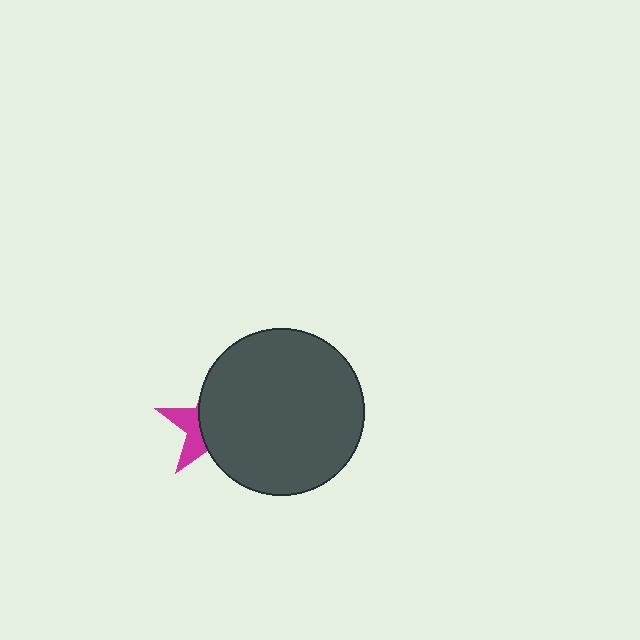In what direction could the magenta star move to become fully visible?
The magenta star could move left. That would shift it out from behind the dark gray circle entirely.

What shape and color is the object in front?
The object in front is a dark gray circle.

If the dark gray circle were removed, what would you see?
You would see the complete magenta star.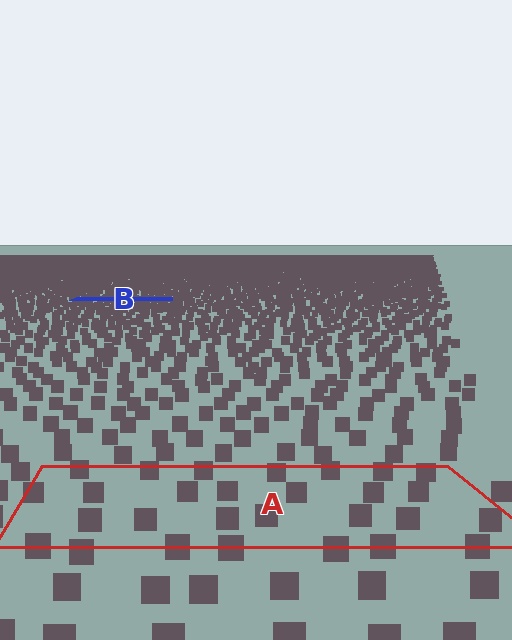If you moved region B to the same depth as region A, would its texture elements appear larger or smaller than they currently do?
They would appear larger. At a closer depth, the same texture elements are projected at a bigger on-screen size.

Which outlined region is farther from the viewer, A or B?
Region B is farther from the viewer — the texture elements inside it appear smaller and more densely packed.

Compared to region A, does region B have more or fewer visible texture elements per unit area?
Region B has more texture elements per unit area — they are packed more densely because it is farther away.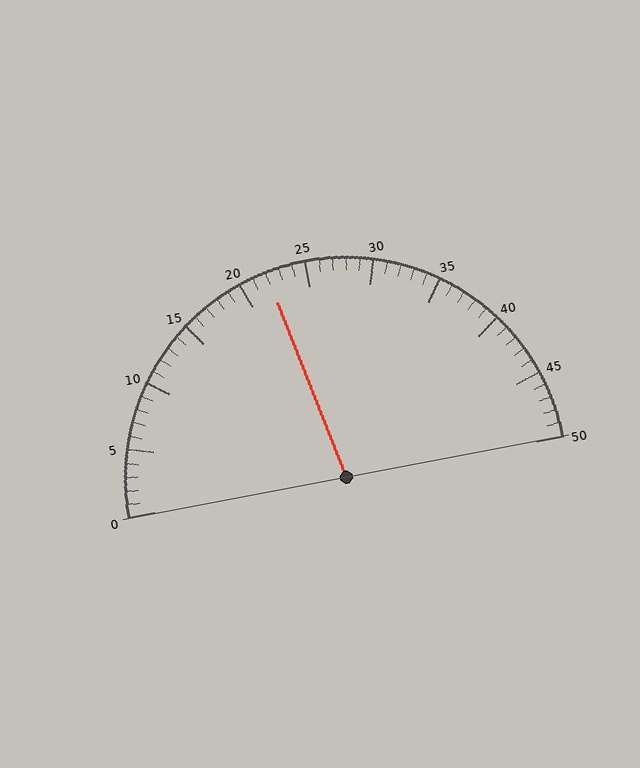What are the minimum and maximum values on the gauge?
The gauge ranges from 0 to 50.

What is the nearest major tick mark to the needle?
The nearest major tick mark is 20.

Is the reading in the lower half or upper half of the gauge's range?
The reading is in the lower half of the range (0 to 50).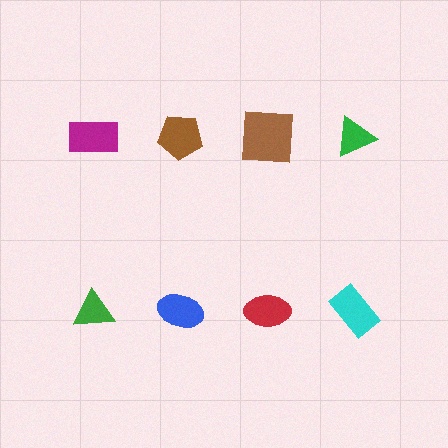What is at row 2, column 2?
A blue ellipse.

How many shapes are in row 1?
4 shapes.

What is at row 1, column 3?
A brown square.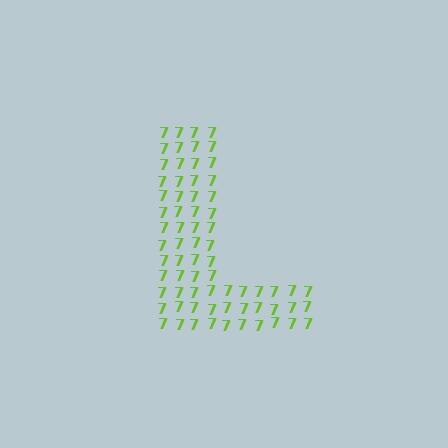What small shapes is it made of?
It is made of small digit 7's.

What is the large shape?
The large shape is the letter L.